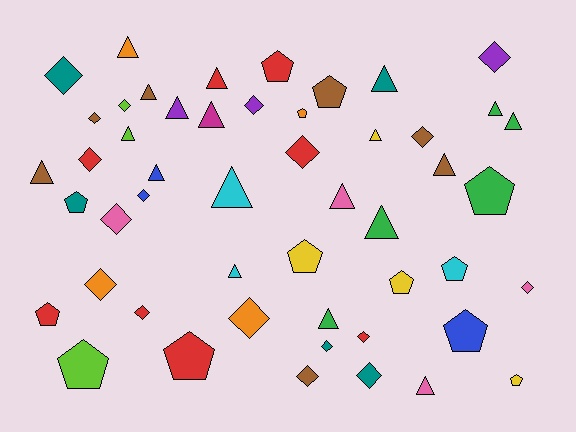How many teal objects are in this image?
There are 5 teal objects.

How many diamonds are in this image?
There are 18 diamonds.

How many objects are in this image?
There are 50 objects.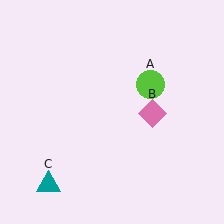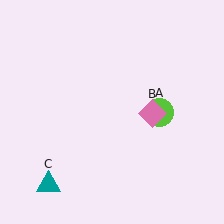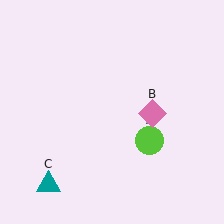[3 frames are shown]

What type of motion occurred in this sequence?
The lime circle (object A) rotated clockwise around the center of the scene.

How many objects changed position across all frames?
1 object changed position: lime circle (object A).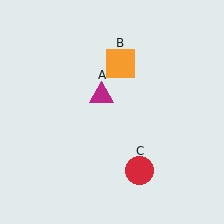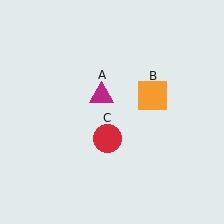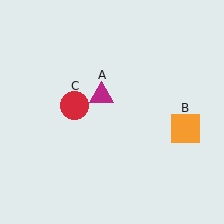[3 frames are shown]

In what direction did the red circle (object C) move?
The red circle (object C) moved up and to the left.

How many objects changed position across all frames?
2 objects changed position: orange square (object B), red circle (object C).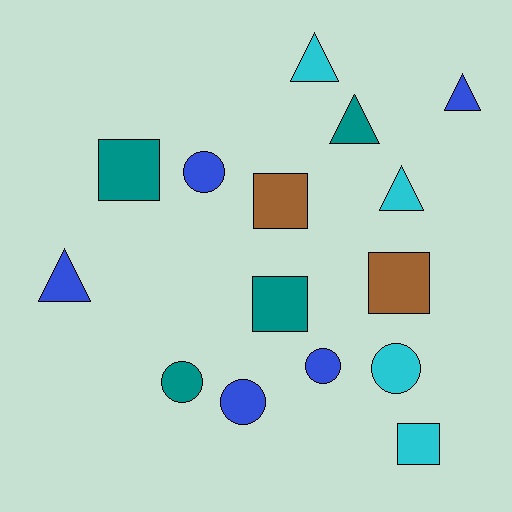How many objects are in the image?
There are 15 objects.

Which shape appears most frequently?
Circle, with 5 objects.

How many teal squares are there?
There are 2 teal squares.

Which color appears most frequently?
Blue, with 5 objects.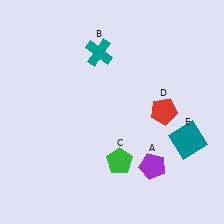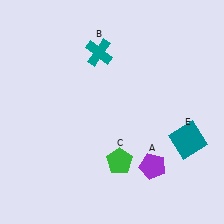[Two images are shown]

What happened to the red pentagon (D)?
The red pentagon (D) was removed in Image 2. It was in the top-right area of Image 1.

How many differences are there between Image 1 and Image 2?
There is 1 difference between the two images.